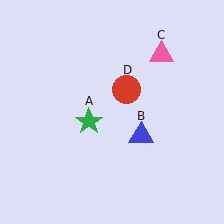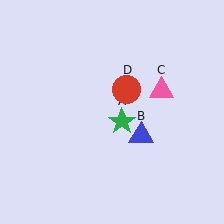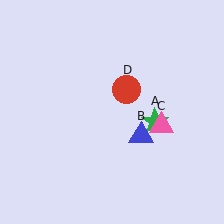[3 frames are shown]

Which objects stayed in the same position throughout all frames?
Blue triangle (object B) and red circle (object D) remained stationary.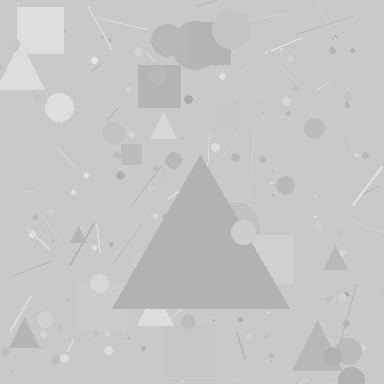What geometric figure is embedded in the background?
A triangle is embedded in the background.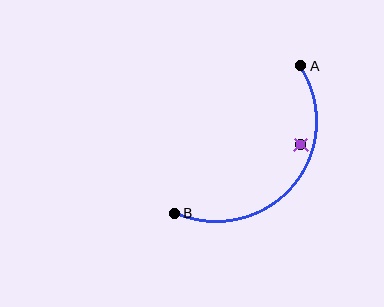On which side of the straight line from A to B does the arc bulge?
The arc bulges below and to the right of the straight line connecting A and B.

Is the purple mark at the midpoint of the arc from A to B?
No — the purple mark does not lie on the arc at all. It sits slightly inside the curve.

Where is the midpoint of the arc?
The arc midpoint is the point on the curve farthest from the straight line joining A and B. It sits below and to the right of that line.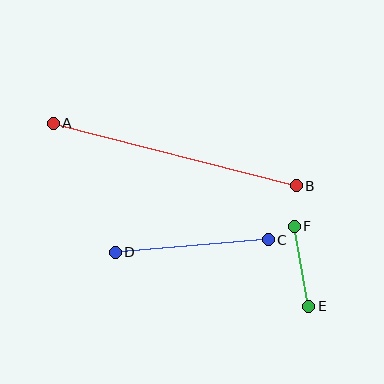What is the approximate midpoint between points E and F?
The midpoint is at approximately (302, 266) pixels.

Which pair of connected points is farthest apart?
Points A and B are farthest apart.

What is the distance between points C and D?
The distance is approximately 153 pixels.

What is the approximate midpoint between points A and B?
The midpoint is at approximately (175, 155) pixels.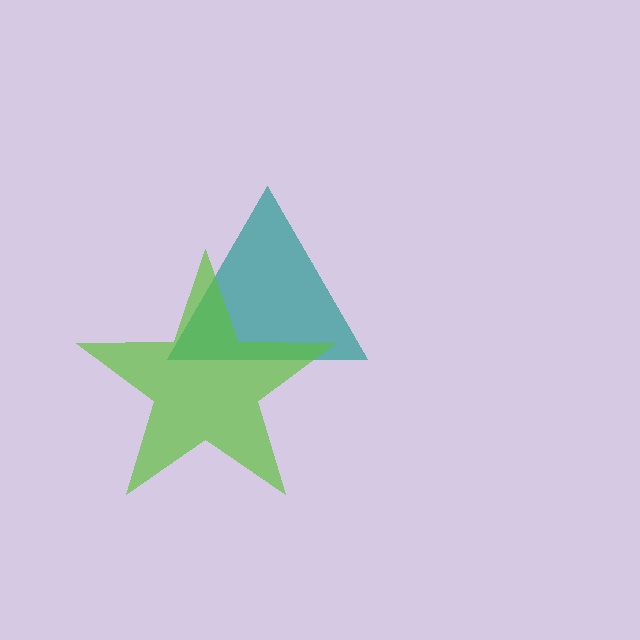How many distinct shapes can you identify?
There are 2 distinct shapes: a teal triangle, a lime star.